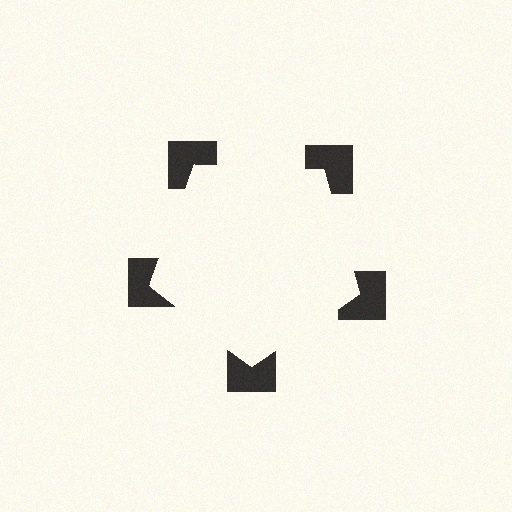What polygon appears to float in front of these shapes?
An illusory pentagon — its edges are inferred from the aligned wedge cuts in the notched squares, not physically drawn.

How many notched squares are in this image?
There are 5 — one at each vertex of the illusory pentagon.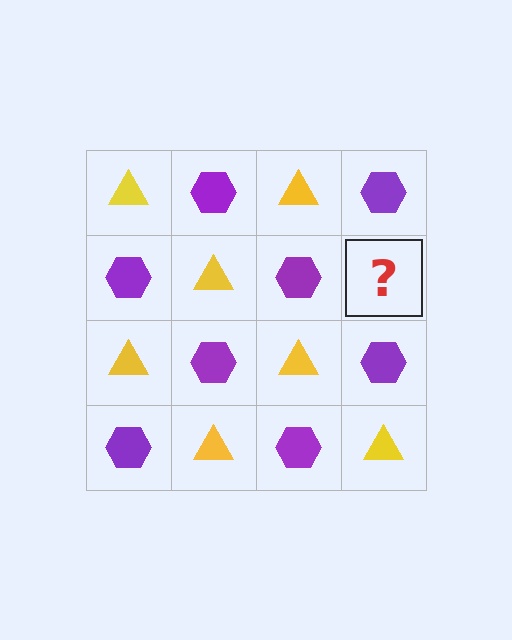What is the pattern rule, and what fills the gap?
The rule is that it alternates yellow triangle and purple hexagon in a checkerboard pattern. The gap should be filled with a yellow triangle.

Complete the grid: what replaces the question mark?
The question mark should be replaced with a yellow triangle.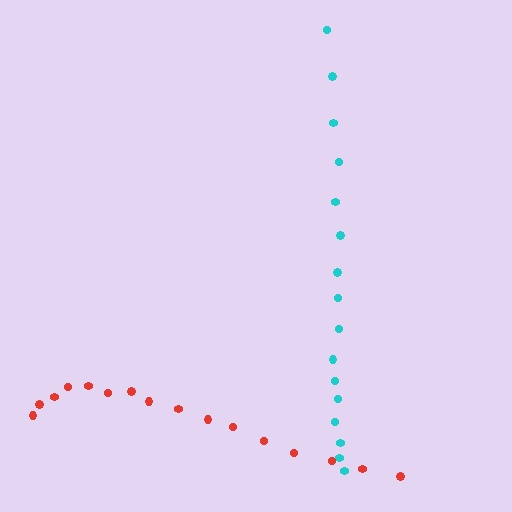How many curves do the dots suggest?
There are 2 distinct paths.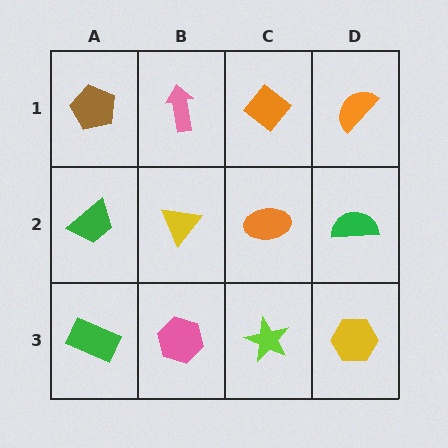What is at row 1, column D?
An orange semicircle.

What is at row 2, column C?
An orange ellipse.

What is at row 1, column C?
An orange diamond.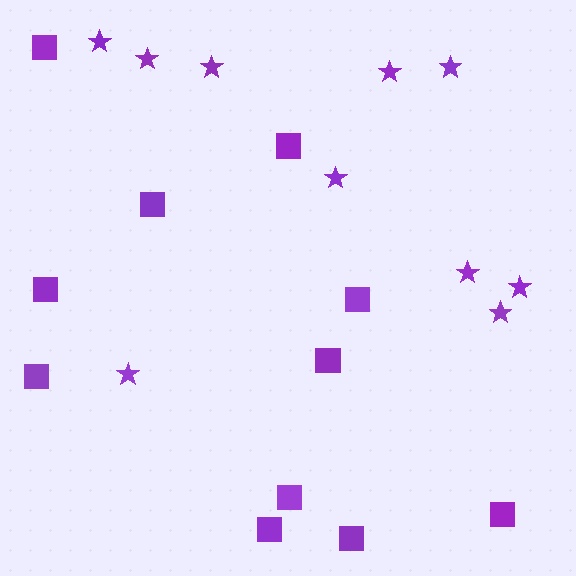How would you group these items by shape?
There are 2 groups: one group of stars (10) and one group of squares (11).